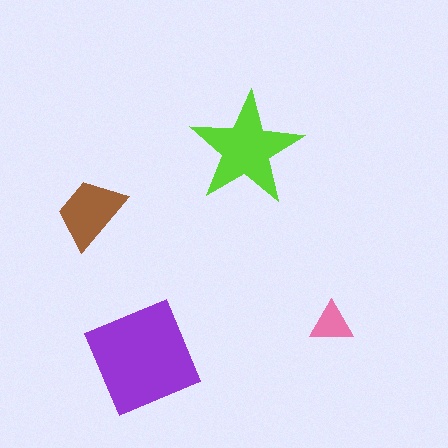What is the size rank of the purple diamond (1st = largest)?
1st.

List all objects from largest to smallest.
The purple diamond, the lime star, the brown trapezoid, the pink triangle.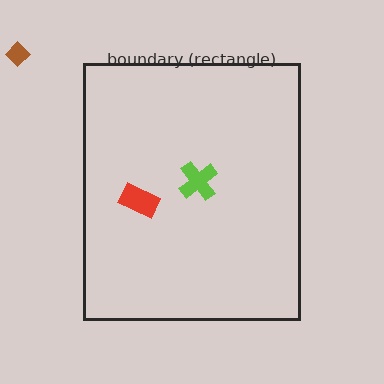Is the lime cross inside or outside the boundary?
Inside.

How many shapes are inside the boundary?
2 inside, 1 outside.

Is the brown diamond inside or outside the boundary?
Outside.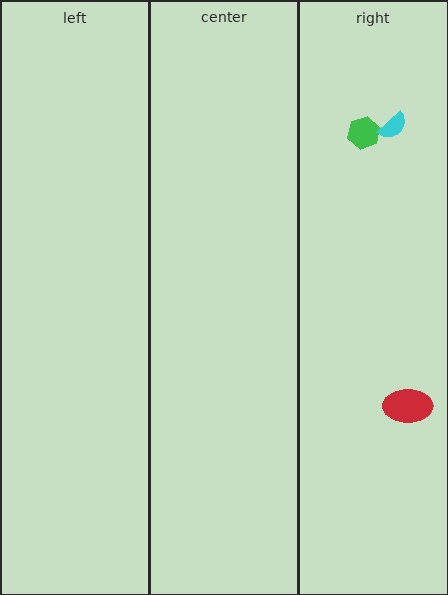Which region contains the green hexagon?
The right region.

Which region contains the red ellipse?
The right region.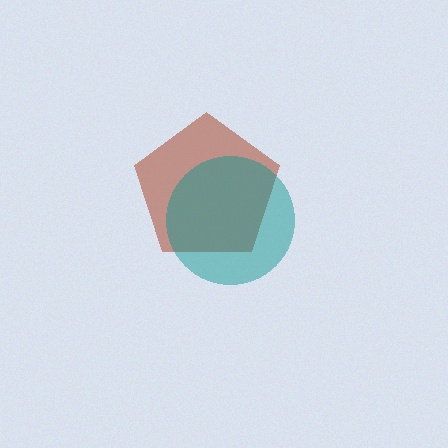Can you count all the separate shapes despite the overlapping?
Yes, there are 2 separate shapes.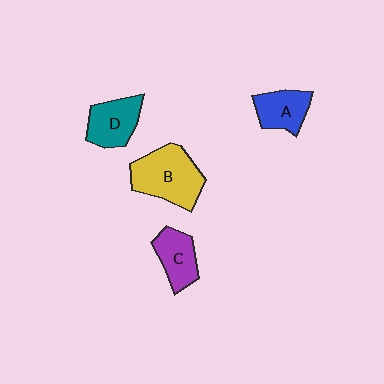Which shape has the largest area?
Shape B (yellow).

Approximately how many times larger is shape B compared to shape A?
Approximately 1.7 times.